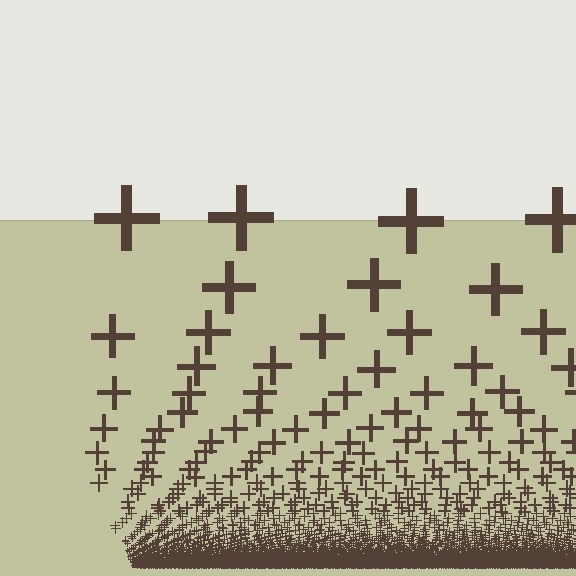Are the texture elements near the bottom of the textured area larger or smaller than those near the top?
Smaller. The gradient is inverted — elements near the bottom are smaller and denser.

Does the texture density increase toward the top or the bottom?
Density increases toward the bottom.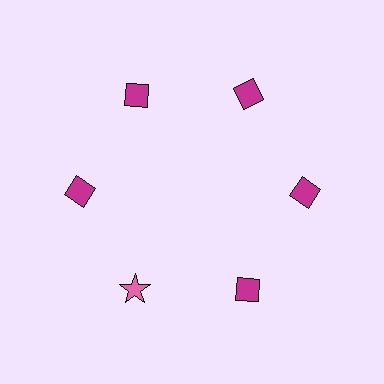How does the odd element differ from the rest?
It differs in both color (pink instead of magenta) and shape (star instead of diamond).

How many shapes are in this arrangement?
There are 6 shapes arranged in a ring pattern.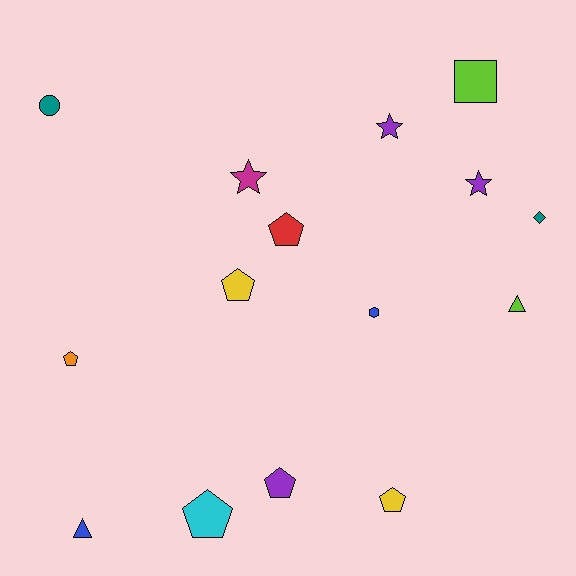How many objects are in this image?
There are 15 objects.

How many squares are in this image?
There is 1 square.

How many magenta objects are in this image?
There is 1 magenta object.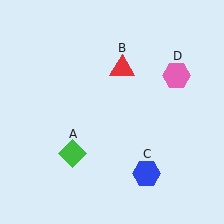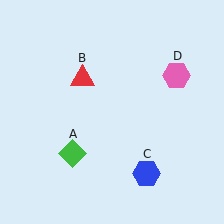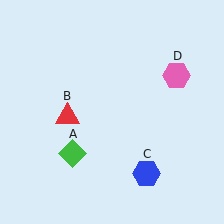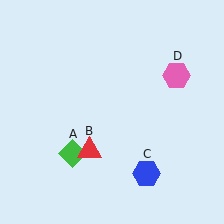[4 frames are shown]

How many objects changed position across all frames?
1 object changed position: red triangle (object B).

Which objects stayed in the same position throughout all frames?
Green diamond (object A) and blue hexagon (object C) and pink hexagon (object D) remained stationary.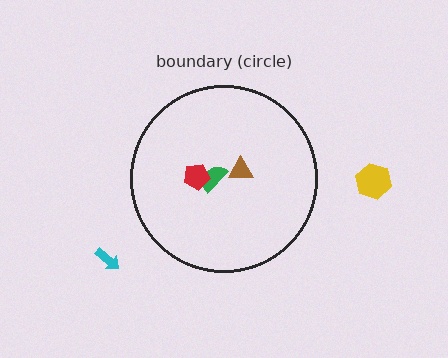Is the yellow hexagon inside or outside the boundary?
Outside.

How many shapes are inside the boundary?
3 inside, 2 outside.